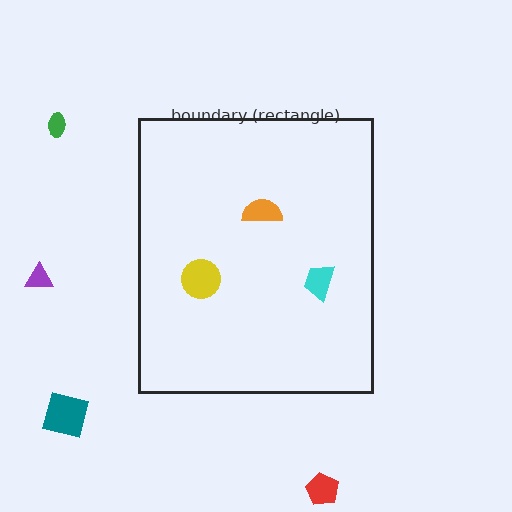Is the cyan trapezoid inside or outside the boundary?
Inside.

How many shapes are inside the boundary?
3 inside, 4 outside.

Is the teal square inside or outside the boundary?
Outside.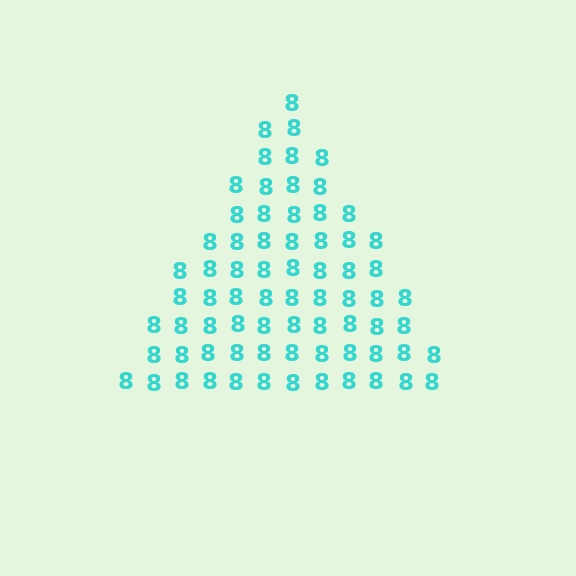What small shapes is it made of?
It is made of small digit 8's.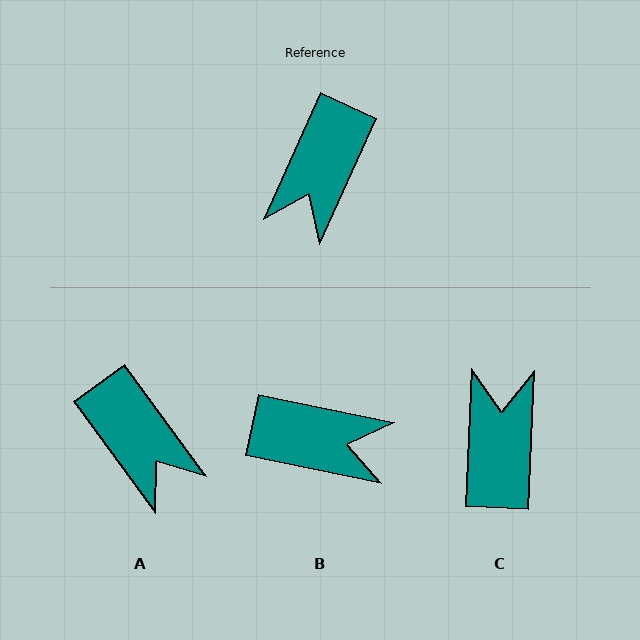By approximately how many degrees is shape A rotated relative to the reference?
Approximately 60 degrees counter-clockwise.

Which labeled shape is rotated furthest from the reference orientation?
C, about 158 degrees away.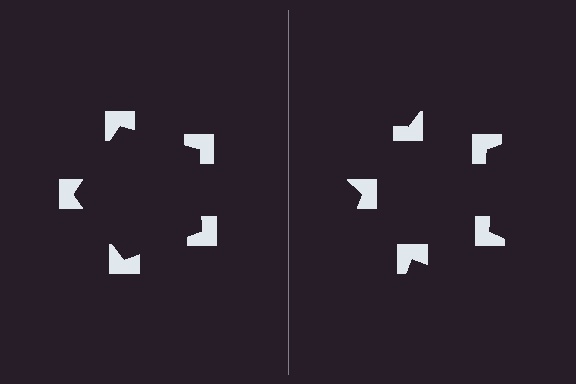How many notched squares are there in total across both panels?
10 — 5 on each side.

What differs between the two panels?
The notched squares are positioned identically on both sides; only the wedge orientations differ. On the left they align to a pentagon; on the right they are misaligned.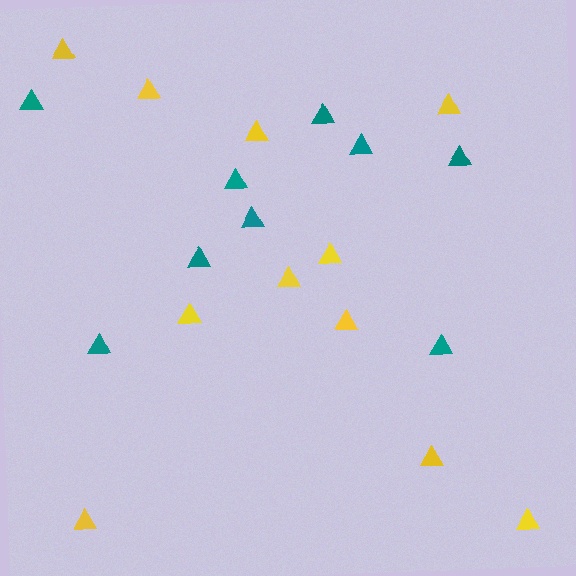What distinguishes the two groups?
There are 2 groups: one group of yellow triangles (11) and one group of teal triangles (9).